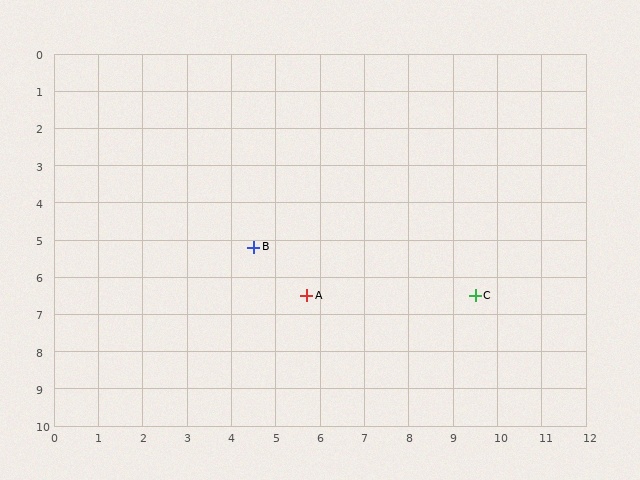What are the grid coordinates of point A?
Point A is at approximately (5.7, 6.5).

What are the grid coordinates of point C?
Point C is at approximately (9.5, 6.5).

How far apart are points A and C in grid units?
Points A and C are about 3.8 grid units apart.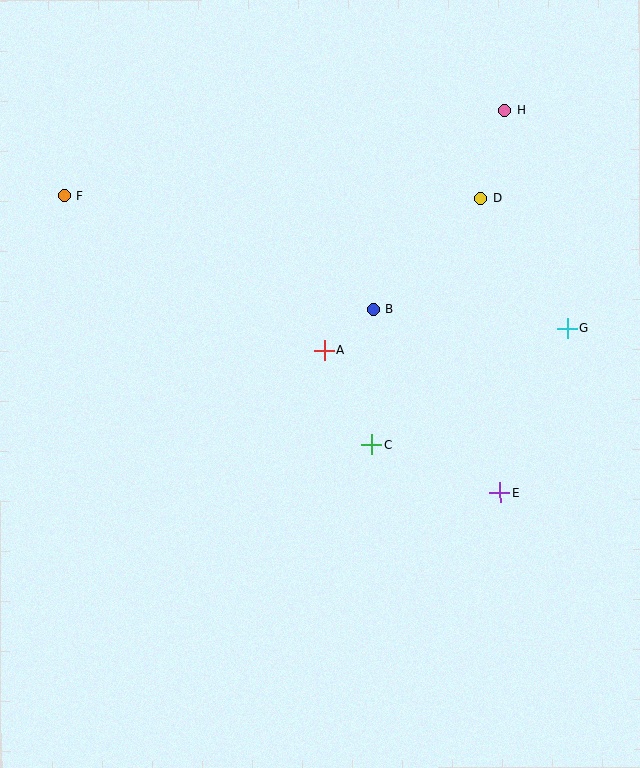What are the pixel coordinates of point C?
Point C is at (372, 444).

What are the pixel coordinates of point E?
Point E is at (500, 493).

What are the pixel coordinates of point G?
Point G is at (567, 328).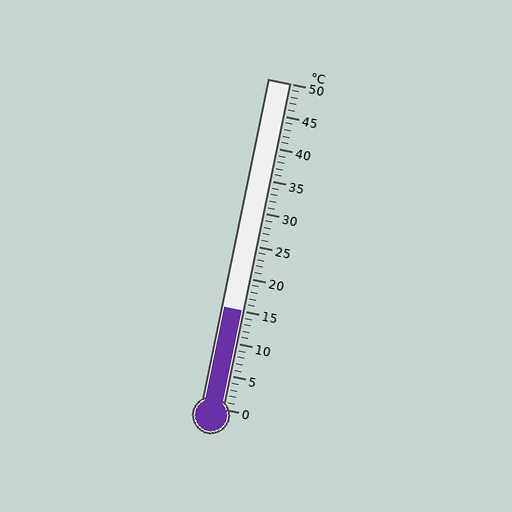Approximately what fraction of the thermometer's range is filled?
The thermometer is filled to approximately 30% of its range.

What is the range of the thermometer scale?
The thermometer scale ranges from 0°C to 50°C.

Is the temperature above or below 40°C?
The temperature is below 40°C.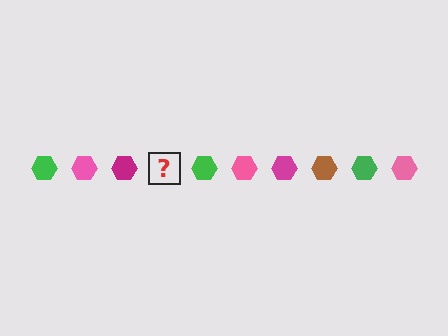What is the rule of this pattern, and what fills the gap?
The rule is that the pattern cycles through green, pink, magenta, brown hexagons. The gap should be filled with a brown hexagon.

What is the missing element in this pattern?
The missing element is a brown hexagon.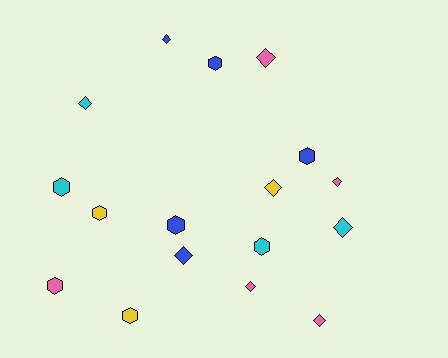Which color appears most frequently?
Pink, with 5 objects.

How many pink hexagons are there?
There is 1 pink hexagon.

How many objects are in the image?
There are 17 objects.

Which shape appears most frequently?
Diamond, with 9 objects.